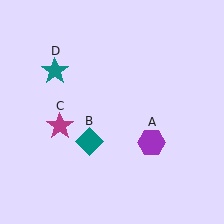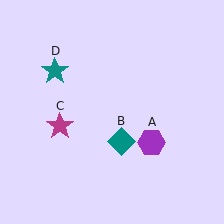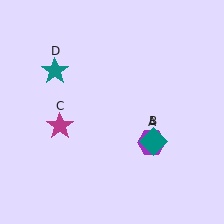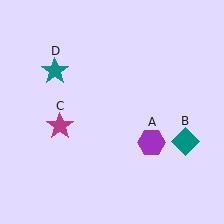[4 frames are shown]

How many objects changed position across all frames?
1 object changed position: teal diamond (object B).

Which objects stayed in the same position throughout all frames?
Purple hexagon (object A) and magenta star (object C) and teal star (object D) remained stationary.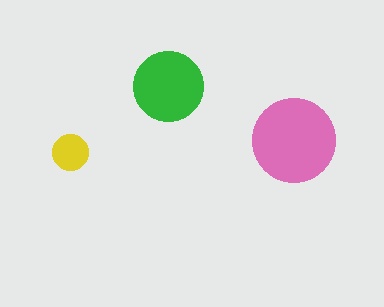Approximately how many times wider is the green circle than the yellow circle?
About 2 times wider.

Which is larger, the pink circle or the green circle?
The pink one.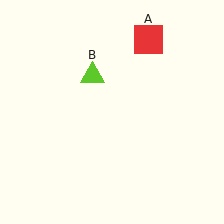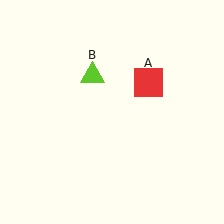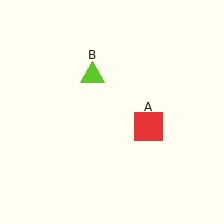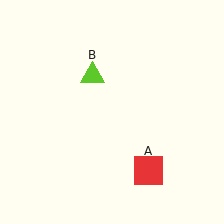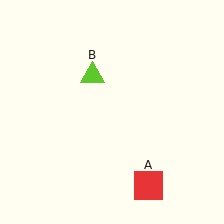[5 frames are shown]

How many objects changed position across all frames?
1 object changed position: red square (object A).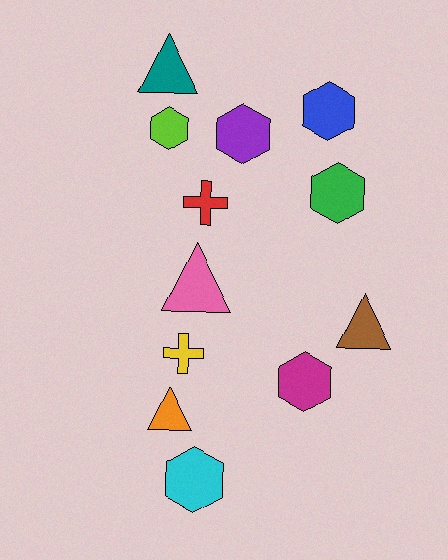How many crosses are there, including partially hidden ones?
There are 2 crosses.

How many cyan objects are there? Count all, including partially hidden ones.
There is 1 cyan object.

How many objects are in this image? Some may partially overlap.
There are 12 objects.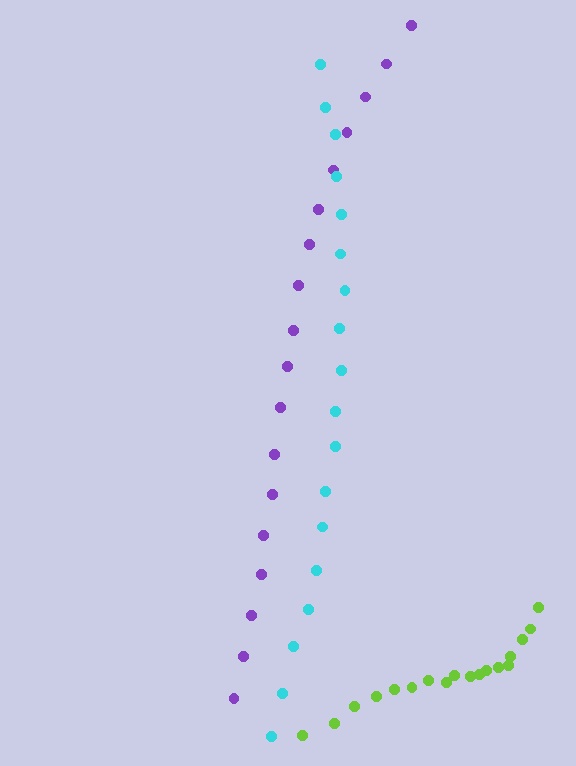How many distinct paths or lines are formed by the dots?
There are 3 distinct paths.